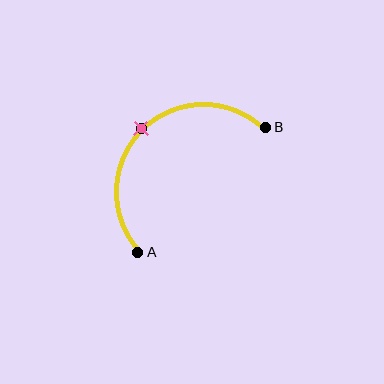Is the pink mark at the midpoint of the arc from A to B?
Yes. The pink mark lies on the arc at equal arc-length from both A and B — it is the arc midpoint.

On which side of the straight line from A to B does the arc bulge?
The arc bulges above and to the left of the straight line connecting A and B.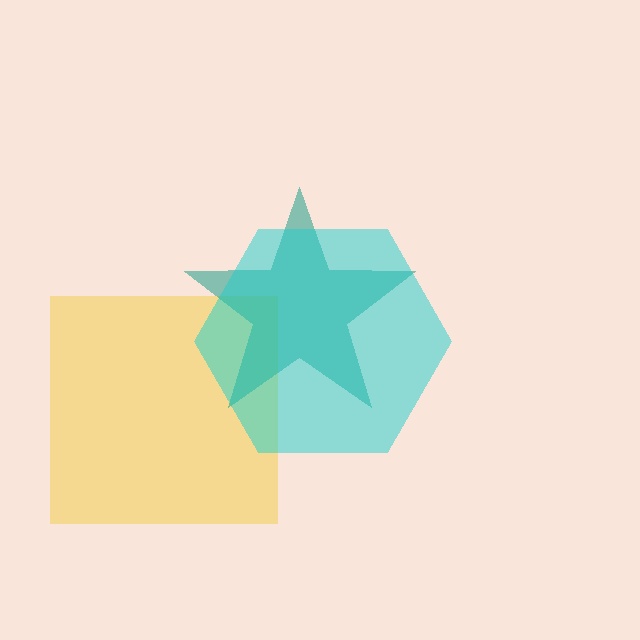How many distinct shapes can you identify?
There are 3 distinct shapes: a yellow square, a teal star, a cyan hexagon.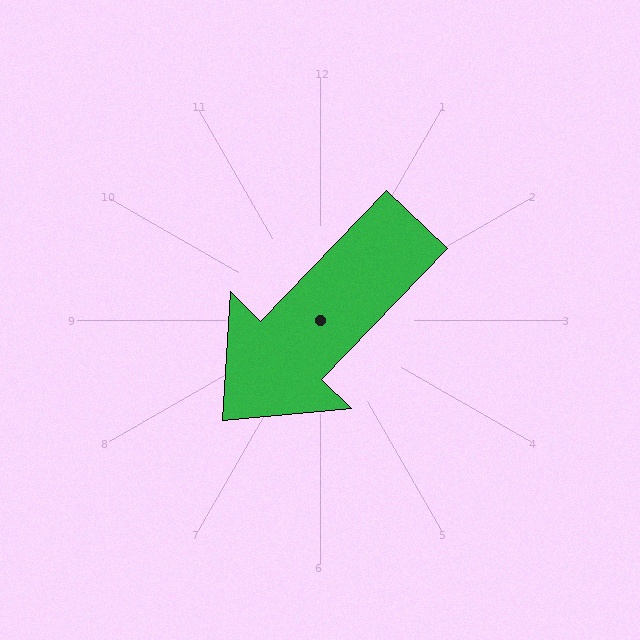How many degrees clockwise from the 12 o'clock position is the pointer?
Approximately 224 degrees.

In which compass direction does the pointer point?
Southwest.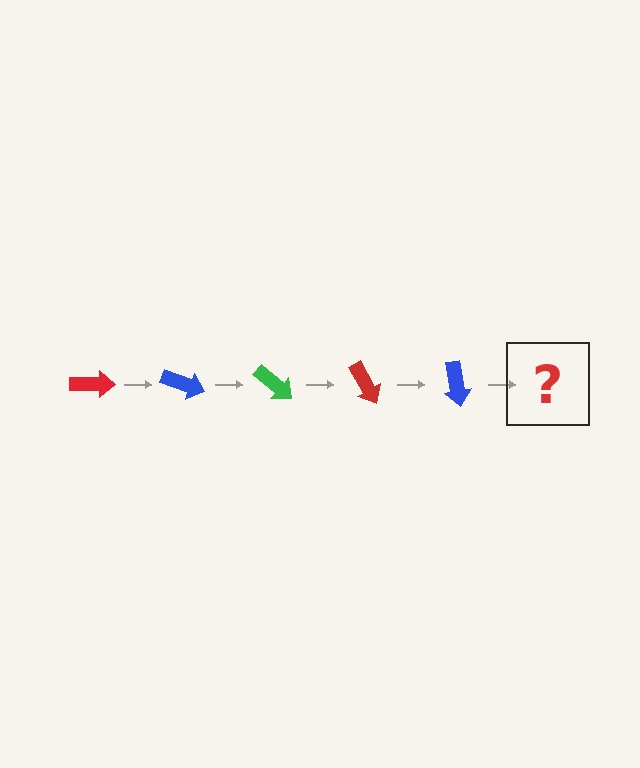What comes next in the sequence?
The next element should be a green arrow, rotated 100 degrees from the start.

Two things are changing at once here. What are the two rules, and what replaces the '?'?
The two rules are that it rotates 20 degrees each step and the color cycles through red, blue, and green. The '?' should be a green arrow, rotated 100 degrees from the start.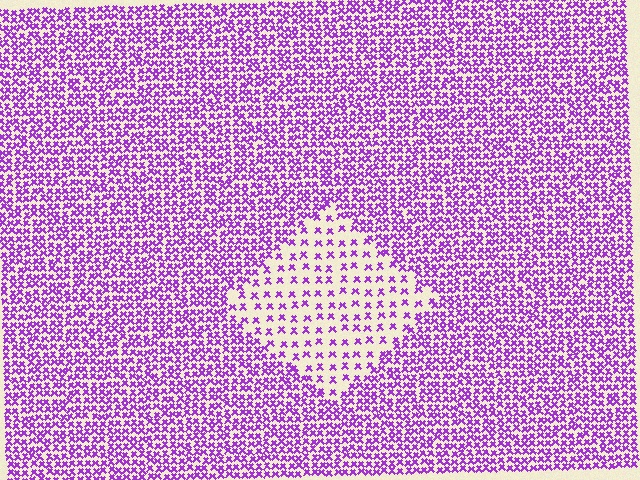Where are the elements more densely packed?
The elements are more densely packed outside the diamond boundary.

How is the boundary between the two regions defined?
The boundary is defined by a change in element density (approximately 2.5x ratio). All elements are the same color, size, and shape.